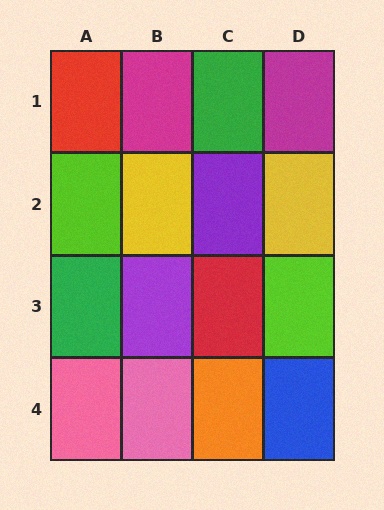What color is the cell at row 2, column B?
Yellow.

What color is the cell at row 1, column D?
Magenta.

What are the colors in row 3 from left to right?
Green, purple, red, lime.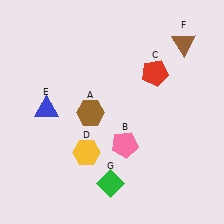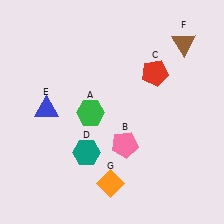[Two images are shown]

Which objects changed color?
A changed from brown to green. D changed from yellow to teal. G changed from green to orange.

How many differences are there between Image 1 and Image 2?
There are 3 differences between the two images.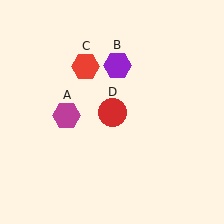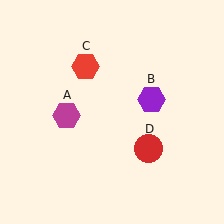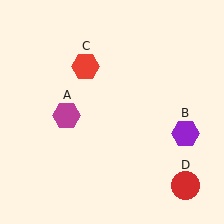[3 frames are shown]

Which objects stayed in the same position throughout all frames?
Magenta hexagon (object A) and red hexagon (object C) remained stationary.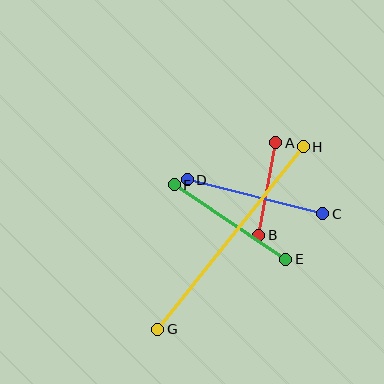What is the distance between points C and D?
The distance is approximately 140 pixels.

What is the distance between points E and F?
The distance is approximately 134 pixels.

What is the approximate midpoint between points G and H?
The midpoint is at approximately (231, 238) pixels.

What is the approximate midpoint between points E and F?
The midpoint is at approximately (230, 222) pixels.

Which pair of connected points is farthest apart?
Points G and H are farthest apart.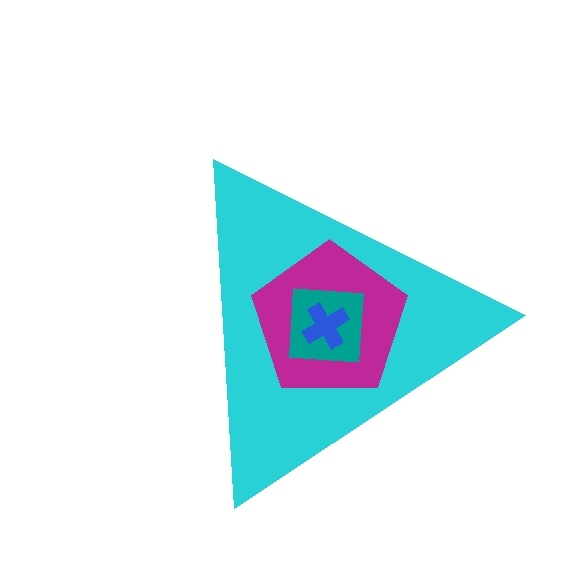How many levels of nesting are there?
4.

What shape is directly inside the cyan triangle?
The magenta pentagon.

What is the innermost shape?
The blue cross.